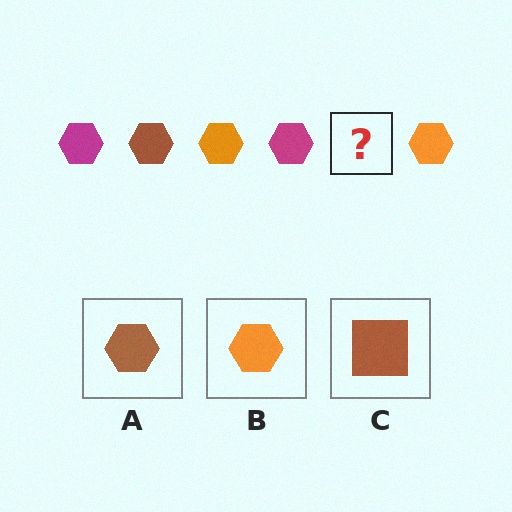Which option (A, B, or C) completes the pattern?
A.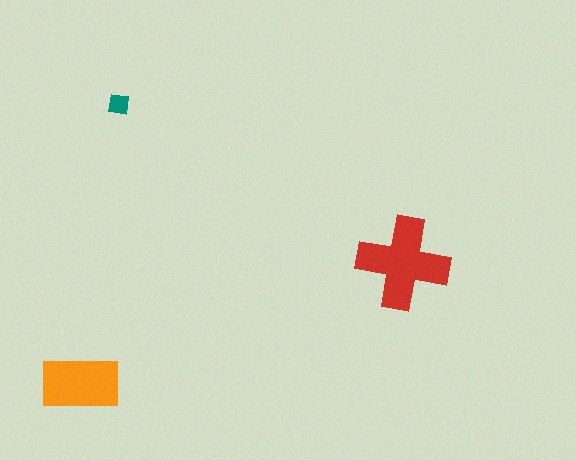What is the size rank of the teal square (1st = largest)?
3rd.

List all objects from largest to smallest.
The red cross, the orange rectangle, the teal square.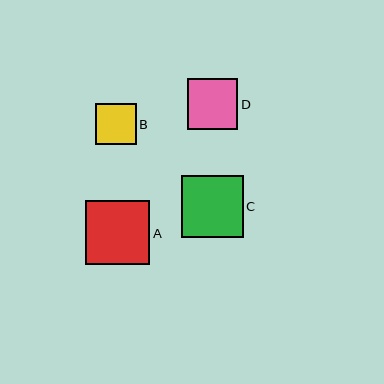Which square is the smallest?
Square B is the smallest with a size of approximately 41 pixels.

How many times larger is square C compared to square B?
Square C is approximately 1.5 times the size of square B.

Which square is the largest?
Square A is the largest with a size of approximately 64 pixels.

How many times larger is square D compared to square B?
Square D is approximately 1.2 times the size of square B.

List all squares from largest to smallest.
From largest to smallest: A, C, D, B.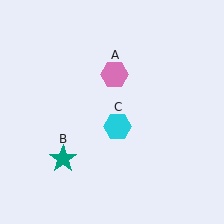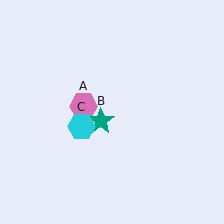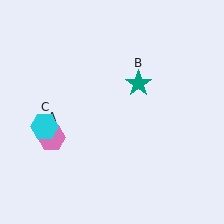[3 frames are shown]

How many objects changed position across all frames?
3 objects changed position: pink hexagon (object A), teal star (object B), cyan hexagon (object C).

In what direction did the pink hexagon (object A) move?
The pink hexagon (object A) moved down and to the left.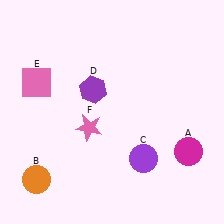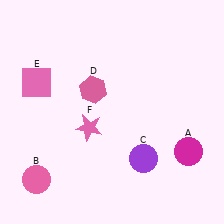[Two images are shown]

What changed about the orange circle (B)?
In Image 1, B is orange. In Image 2, it changed to pink.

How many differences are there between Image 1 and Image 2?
There are 2 differences between the two images.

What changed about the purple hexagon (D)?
In Image 1, D is purple. In Image 2, it changed to pink.